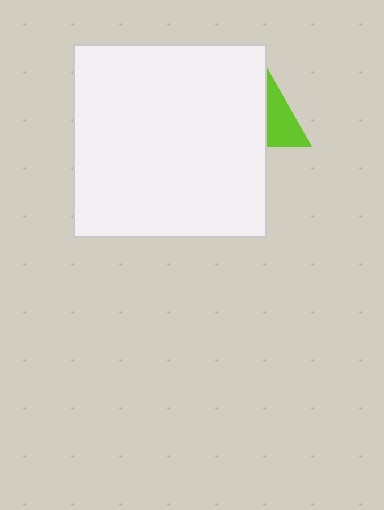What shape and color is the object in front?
The object in front is a white square.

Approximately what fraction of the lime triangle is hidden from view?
Roughly 66% of the lime triangle is hidden behind the white square.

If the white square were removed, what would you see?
You would see the complete lime triangle.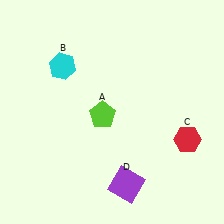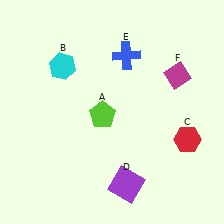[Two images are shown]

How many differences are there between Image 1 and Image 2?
There are 2 differences between the two images.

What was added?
A blue cross (E), a magenta diamond (F) were added in Image 2.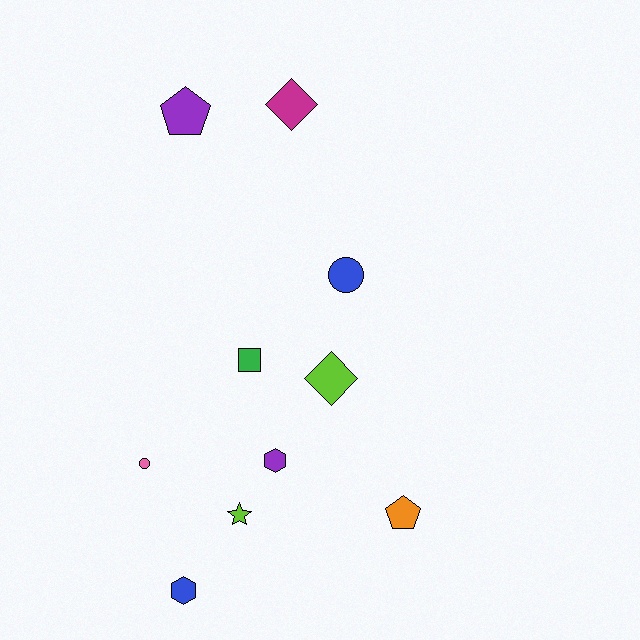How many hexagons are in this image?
There are 2 hexagons.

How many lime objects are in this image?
There are 2 lime objects.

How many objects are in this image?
There are 10 objects.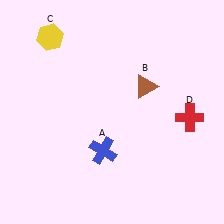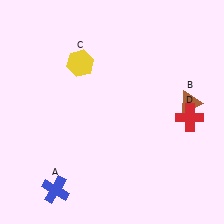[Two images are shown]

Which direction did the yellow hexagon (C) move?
The yellow hexagon (C) moved right.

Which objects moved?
The objects that moved are: the blue cross (A), the brown triangle (B), the yellow hexagon (C).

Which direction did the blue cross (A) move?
The blue cross (A) moved left.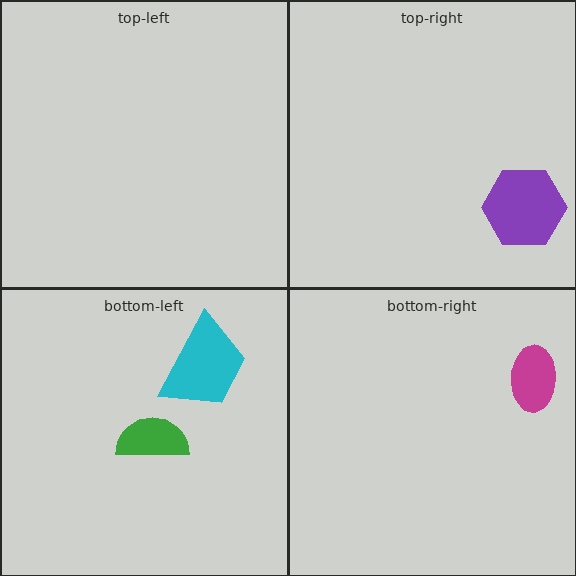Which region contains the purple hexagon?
The top-right region.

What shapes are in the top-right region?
The purple hexagon.